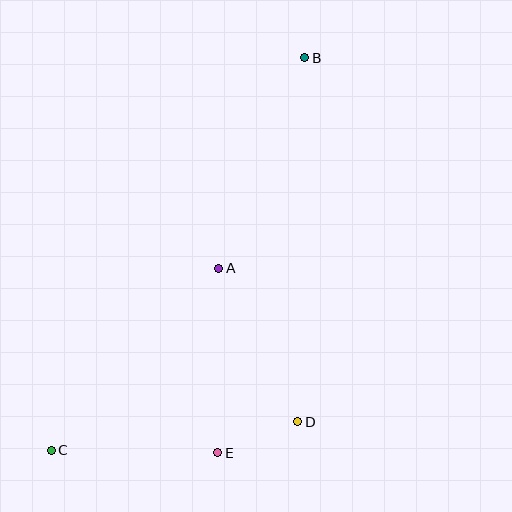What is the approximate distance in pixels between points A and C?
The distance between A and C is approximately 247 pixels.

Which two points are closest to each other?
Points D and E are closest to each other.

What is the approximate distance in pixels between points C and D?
The distance between C and D is approximately 248 pixels.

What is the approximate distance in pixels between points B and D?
The distance between B and D is approximately 364 pixels.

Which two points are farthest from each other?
Points B and C are farthest from each other.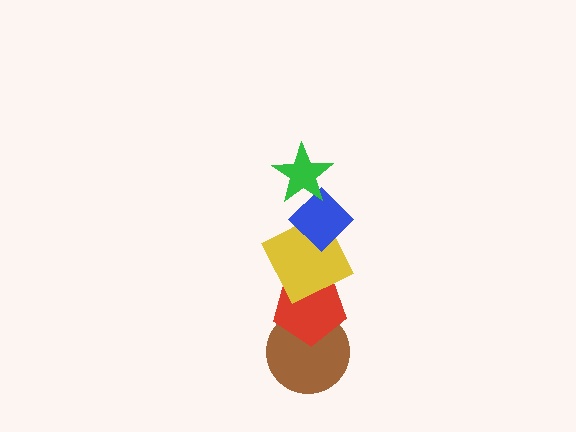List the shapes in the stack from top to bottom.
From top to bottom: the green star, the blue diamond, the yellow square, the red pentagon, the brown circle.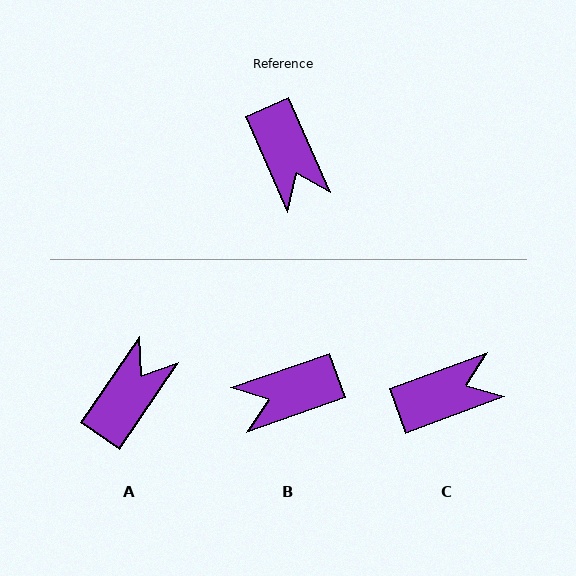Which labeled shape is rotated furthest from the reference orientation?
A, about 121 degrees away.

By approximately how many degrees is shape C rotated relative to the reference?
Approximately 86 degrees counter-clockwise.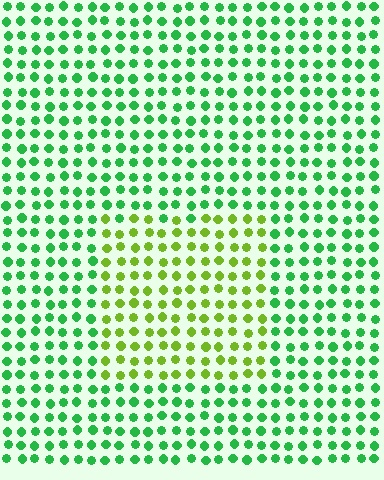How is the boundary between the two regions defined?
The boundary is defined purely by a slight shift in hue (about 44 degrees). Spacing, size, and orientation are identical on both sides.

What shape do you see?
I see a rectangle.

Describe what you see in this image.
The image is filled with small green elements in a uniform arrangement. A rectangle-shaped region is visible where the elements are tinted to a slightly different hue, forming a subtle color boundary.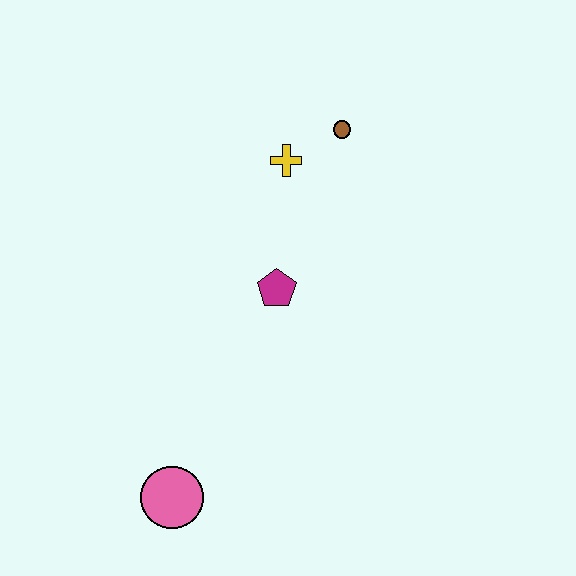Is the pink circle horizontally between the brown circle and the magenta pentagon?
No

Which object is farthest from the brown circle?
The pink circle is farthest from the brown circle.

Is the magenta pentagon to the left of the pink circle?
No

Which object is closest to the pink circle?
The magenta pentagon is closest to the pink circle.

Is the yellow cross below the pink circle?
No